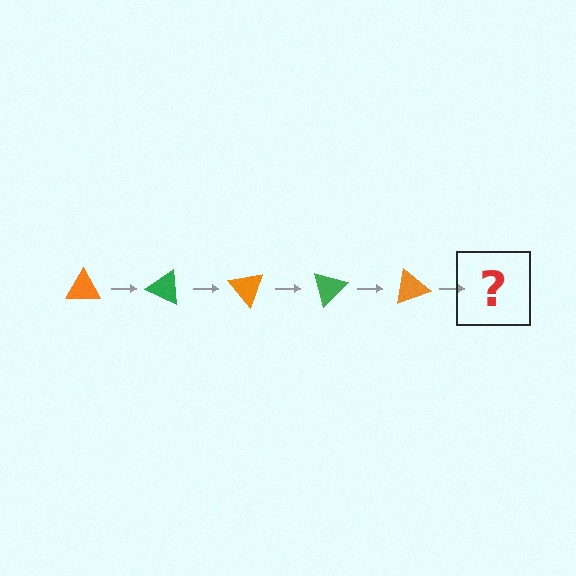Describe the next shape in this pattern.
It should be a green triangle, rotated 125 degrees from the start.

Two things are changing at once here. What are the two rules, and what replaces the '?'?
The two rules are that it rotates 25 degrees each step and the color cycles through orange and green. The '?' should be a green triangle, rotated 125 degrees from the start.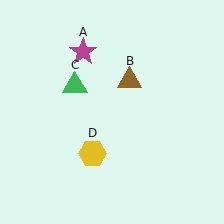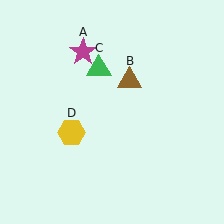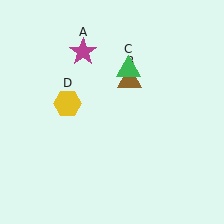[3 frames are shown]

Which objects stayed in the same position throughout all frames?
Magenta star (object A) and brown triangle (object B) remained stationary.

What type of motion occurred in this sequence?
The green triangle (object C), yellow hexagon (object D) rotated clockwise around the center of the scene.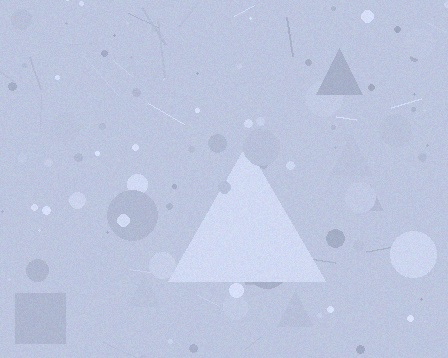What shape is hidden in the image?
A triangle is hidden in the image.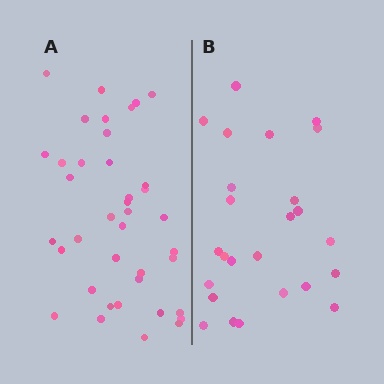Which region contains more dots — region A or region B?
Region A (the left region) has more dots.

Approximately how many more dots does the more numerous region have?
Region A has approximately 15 more dots than region B.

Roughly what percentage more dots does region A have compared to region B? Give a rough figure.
About 55% more.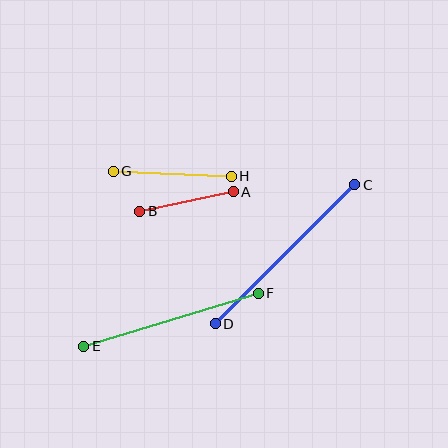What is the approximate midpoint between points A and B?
The midpoint is at approximately (186, 202) pixels.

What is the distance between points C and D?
The distance is approximately 197 pixels.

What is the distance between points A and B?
The distance is approximately 95 pixels.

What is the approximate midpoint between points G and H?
The midpoint is at approximately (172, 174) pixels.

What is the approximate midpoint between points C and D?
The midpoint is at approximately (285, 254) pixels.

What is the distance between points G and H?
The distance is approximately 118 pixels.